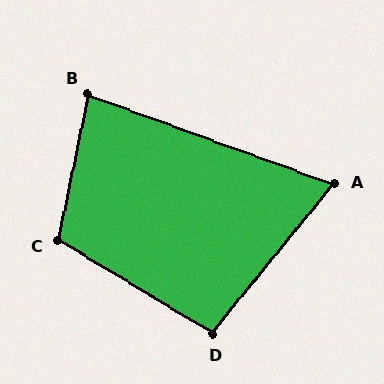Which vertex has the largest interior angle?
C, at approximately 109 degrees.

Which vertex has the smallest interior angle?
A, at approximately 71 degrees.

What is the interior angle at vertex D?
Approximately 98 degrees (obtuse).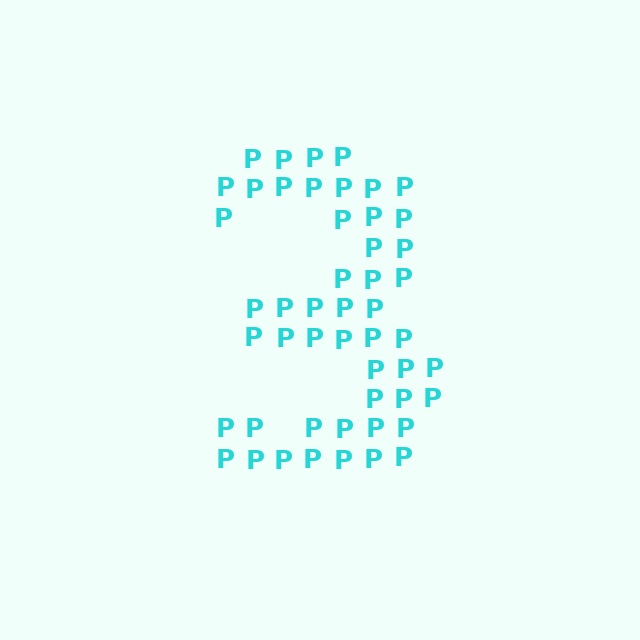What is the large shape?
The large shape is the digit 3.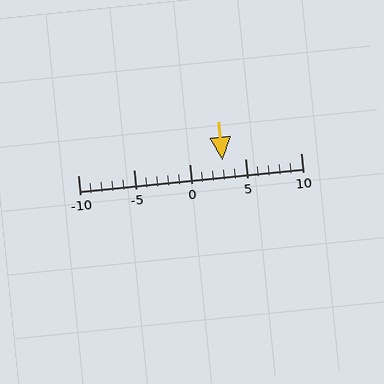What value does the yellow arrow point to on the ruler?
The yellow arrow points to approximately 3.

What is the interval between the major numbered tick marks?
The major tick marks are spaced 5 units apart.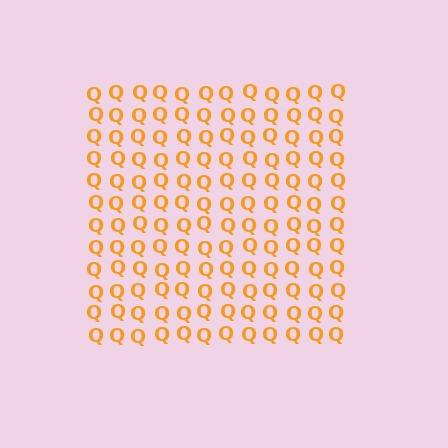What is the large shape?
The large shape is a square.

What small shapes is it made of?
It is made of small letter Q's.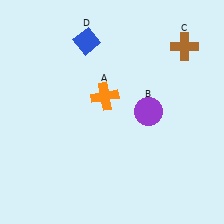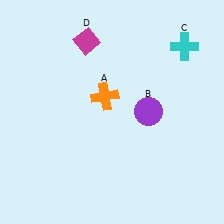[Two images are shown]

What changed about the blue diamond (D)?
In Image 1, D is blue. In Image 2, it changed to magenta.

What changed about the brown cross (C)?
In Image 1, C is brown. In Image 2, it changed to cyan.